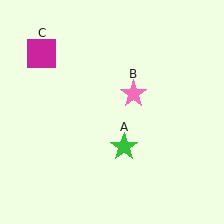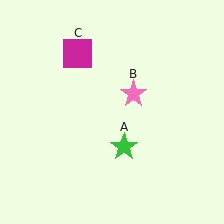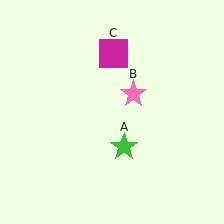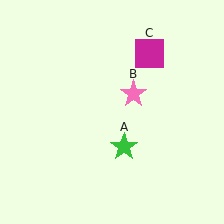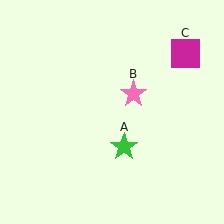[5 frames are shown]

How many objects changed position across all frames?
1 object changed position: magenta square (object C).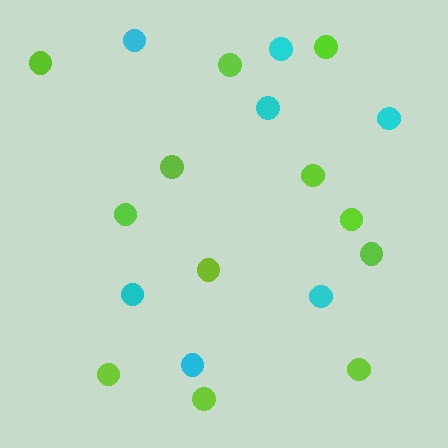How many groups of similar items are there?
There are 2 groups: one group of lime circles (12) and one group of cyan circles (7).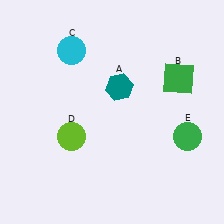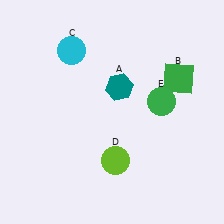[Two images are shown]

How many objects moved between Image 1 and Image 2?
2 objects moved between the two images.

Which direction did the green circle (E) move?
The green circle (E) moved up.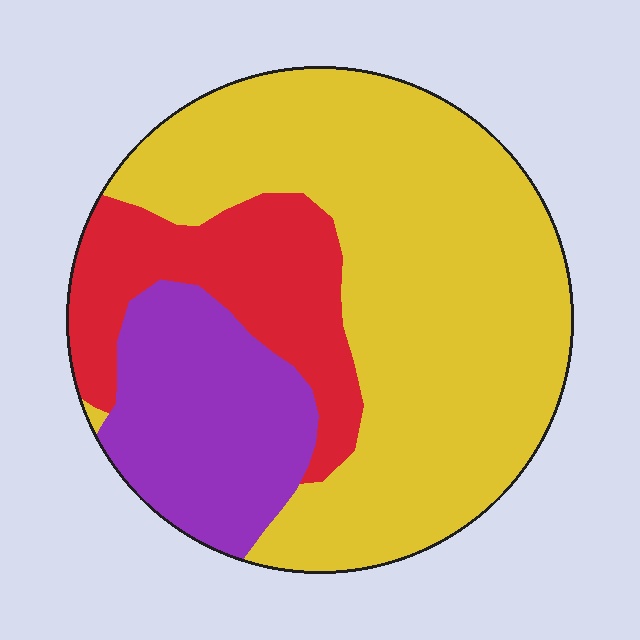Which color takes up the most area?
Yellow, at roughly 60%.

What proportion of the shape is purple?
Purple covers around 20% of the shape.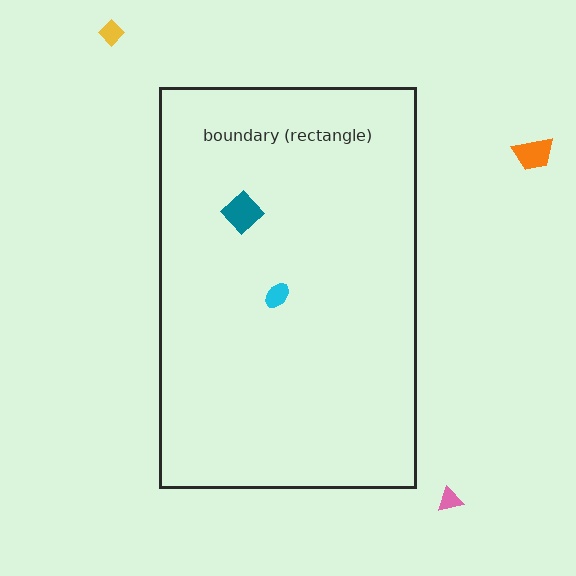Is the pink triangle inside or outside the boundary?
Outside.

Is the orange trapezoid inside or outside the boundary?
Outside.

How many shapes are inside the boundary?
2 inside, 3 outside.